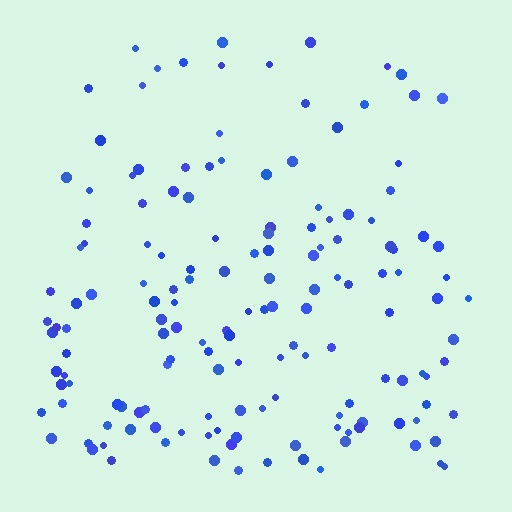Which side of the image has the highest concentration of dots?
The bottom.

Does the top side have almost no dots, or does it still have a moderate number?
Still a moderate number, just noticeably fewer than the bottom.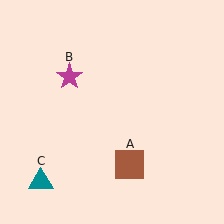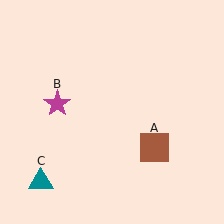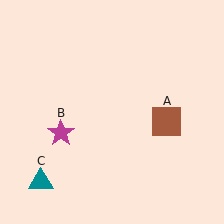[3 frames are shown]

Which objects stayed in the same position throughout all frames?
Teal triangle (object C) remained stationary.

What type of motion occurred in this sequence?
The brown square (object A), magenta star (object B) rotated counterclockwise around the center of the scene.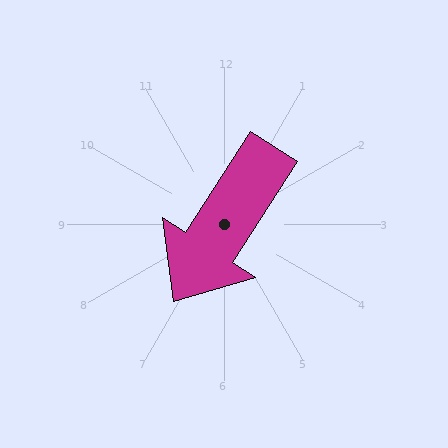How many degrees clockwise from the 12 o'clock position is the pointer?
Approximately 213 degrees.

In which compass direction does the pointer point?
Southwest.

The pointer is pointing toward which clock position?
Roughly 7 o'clock.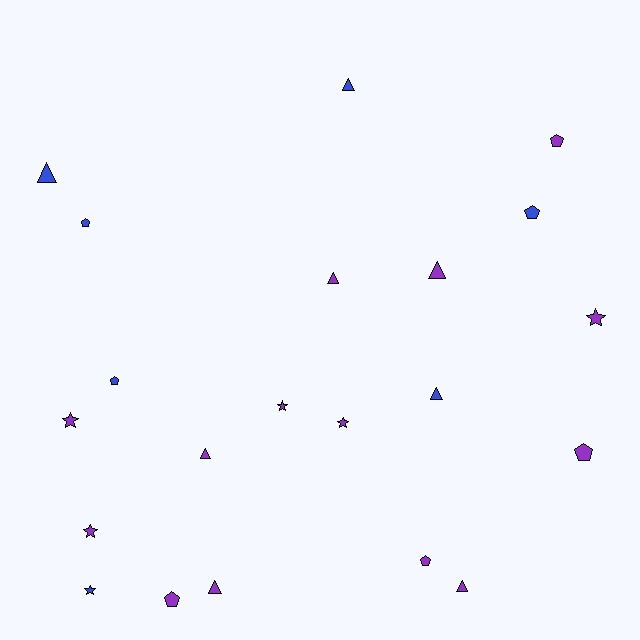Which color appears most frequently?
Purple, with 14 objects.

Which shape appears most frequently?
Triangle, with 8 objects.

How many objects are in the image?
There are 21 objects.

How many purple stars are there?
There are 5 purple stars.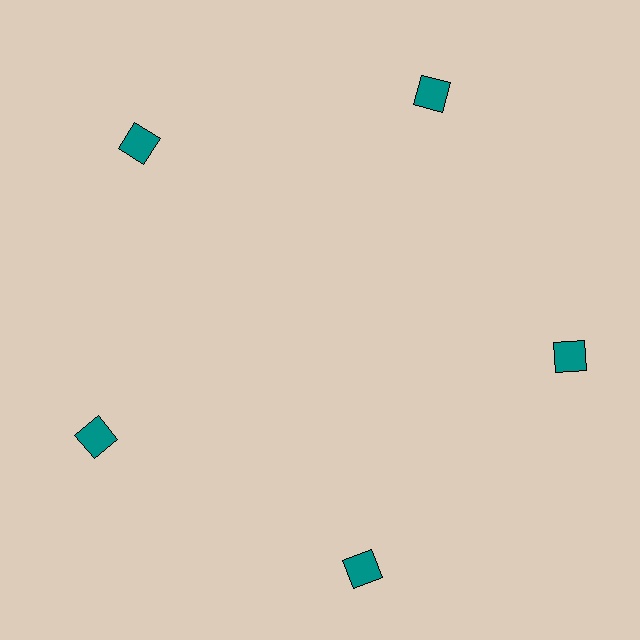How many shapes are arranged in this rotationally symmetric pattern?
There are 5 shapes, arranged in 5 groups of 1.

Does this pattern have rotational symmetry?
Yes, this pattern has 5-fold rotational symmetry. It looks the same after rotating 72 degrees around the center.